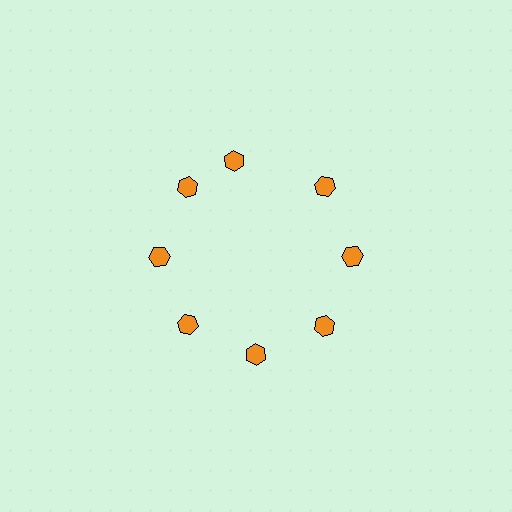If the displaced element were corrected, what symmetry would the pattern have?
It would have 8-fold rotational symmetry — the pattern would map onto itself every 45 degrees.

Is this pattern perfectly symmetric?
No. The 8 orange hexagons are arranged in a ring, but one element near the 12 o'clock position is rotated out of alignment along the ring, breaking the 8-fold rotational symmetry.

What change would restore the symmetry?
The symmetry would be restored by rotating it back into even spacing with its neighbors so that all 8 hexagons sit at equal angles and equal distance from the center.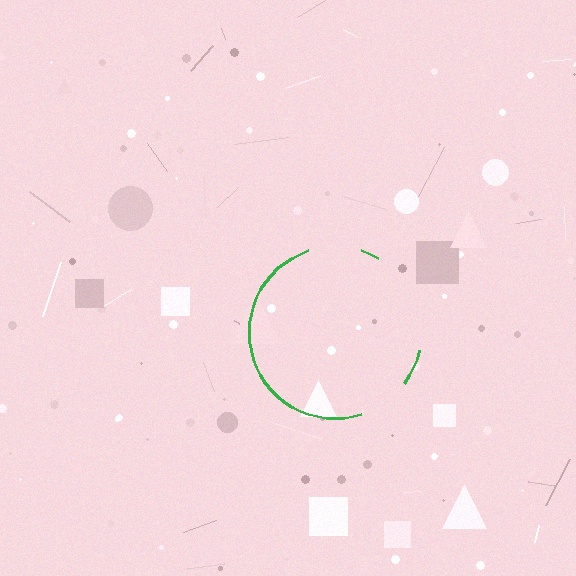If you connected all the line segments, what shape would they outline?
They would outline a circle.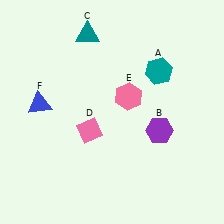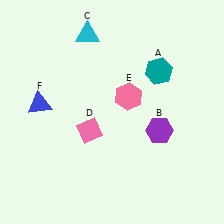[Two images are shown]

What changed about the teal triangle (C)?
In Image 1, C is teal. In Image 2, it changed to cyan.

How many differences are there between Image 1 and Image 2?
There is 1 difference between the two images.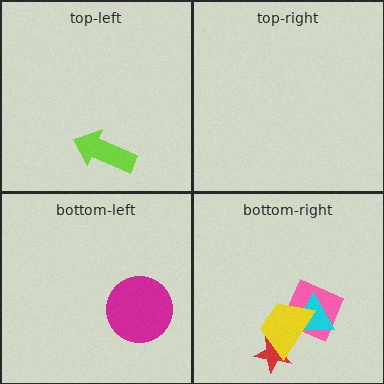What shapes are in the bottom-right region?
The pink diamond, the red star, the cyan triangle, the yellow trapezoid.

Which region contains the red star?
The bottom-right region.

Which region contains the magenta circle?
The bottom-left region.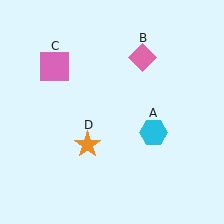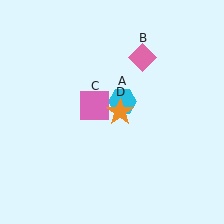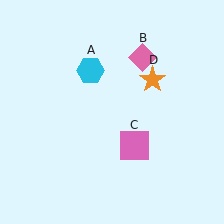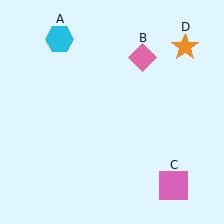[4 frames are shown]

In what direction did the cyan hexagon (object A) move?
The cyan hexagon (object A) moved up and to the left.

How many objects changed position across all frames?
3 objects changed position: cyan hexagon (object A), pink square (object C), orange star (object D).